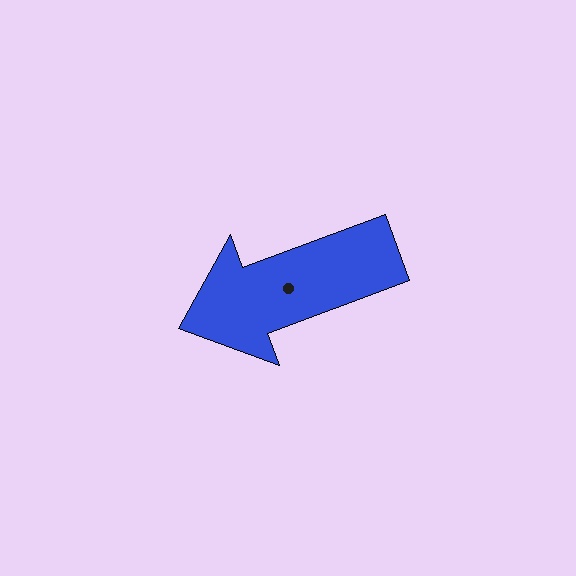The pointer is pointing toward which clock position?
Roughly 8 o'clock.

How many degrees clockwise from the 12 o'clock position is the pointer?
Approximately 250 degrees.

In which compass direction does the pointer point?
West.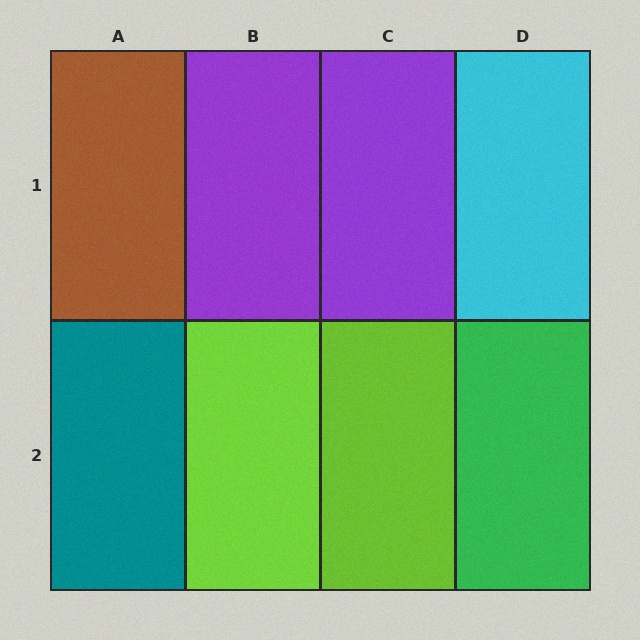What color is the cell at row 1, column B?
Purple.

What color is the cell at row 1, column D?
Cyan.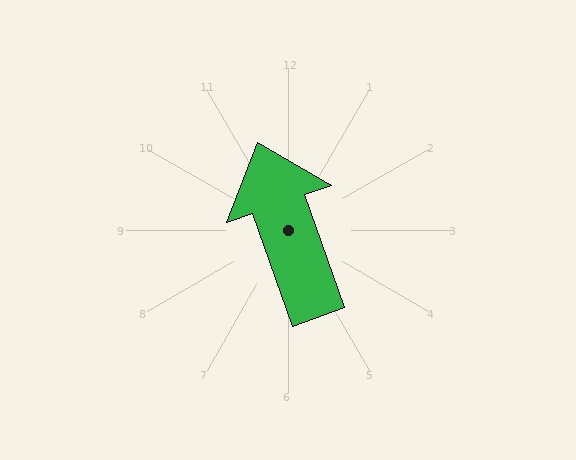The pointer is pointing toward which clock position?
Roughly 11 o'clock.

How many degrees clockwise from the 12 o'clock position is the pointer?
Approximately 341 degrees.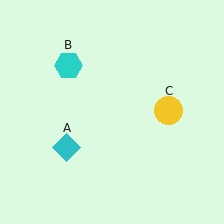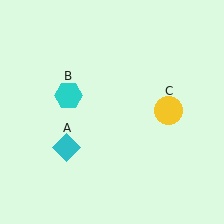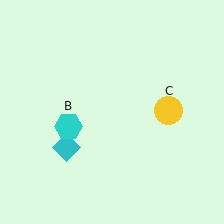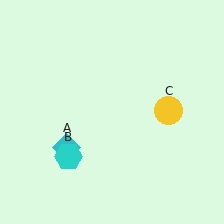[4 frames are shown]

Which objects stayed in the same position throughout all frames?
Cyan diamond (object A) and yellow circle (object C) remained stationary.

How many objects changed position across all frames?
1 object changed position: cyan hexagon (object B).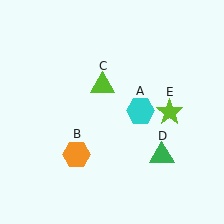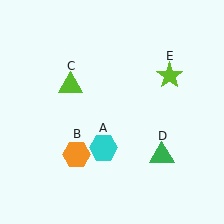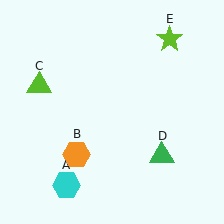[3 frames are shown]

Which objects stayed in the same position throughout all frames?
Orange hexagon (object B) and green triangle (object D) remained stationary.